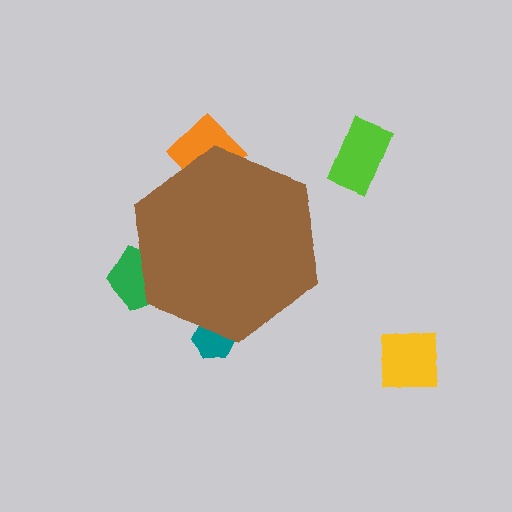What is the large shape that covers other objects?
A brown hexagon.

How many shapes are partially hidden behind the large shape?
3 shapes are partially hidden.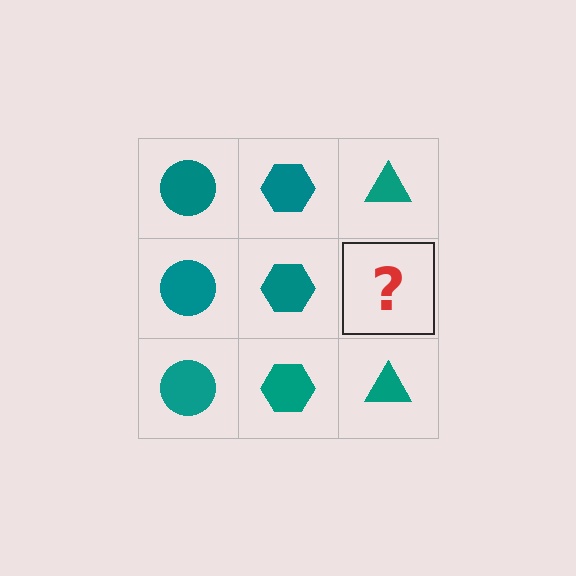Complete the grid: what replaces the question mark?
The question mark should be replaced with a teal triangle.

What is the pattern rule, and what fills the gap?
The rule is that each column has a consistent shape. The gap should be filled with a teal triangle.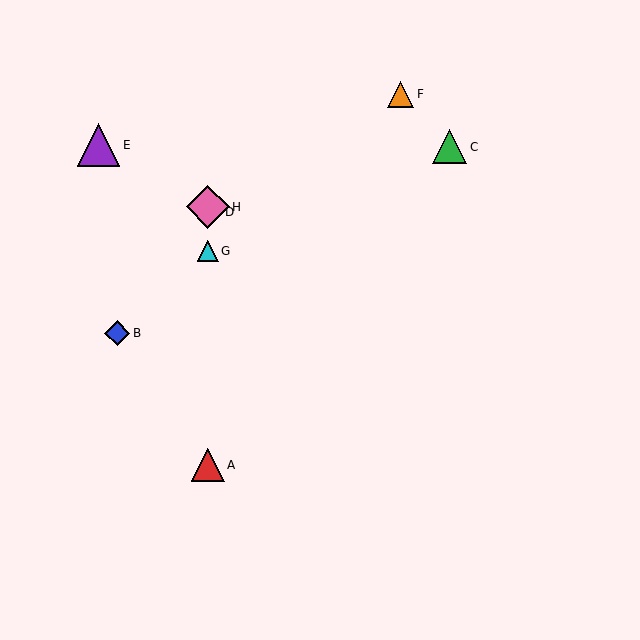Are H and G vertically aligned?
Yes, both are at x≈208.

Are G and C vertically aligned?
No, G is at x≈208 and C is at x≈449.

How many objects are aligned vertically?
4 objects (A, D, G, H) are aligned vertically.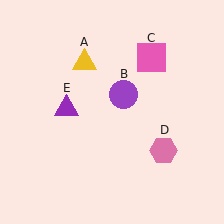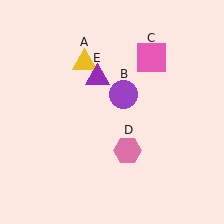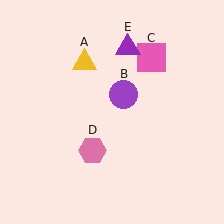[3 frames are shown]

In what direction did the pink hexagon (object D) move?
The pink hexagon (object D) moved left.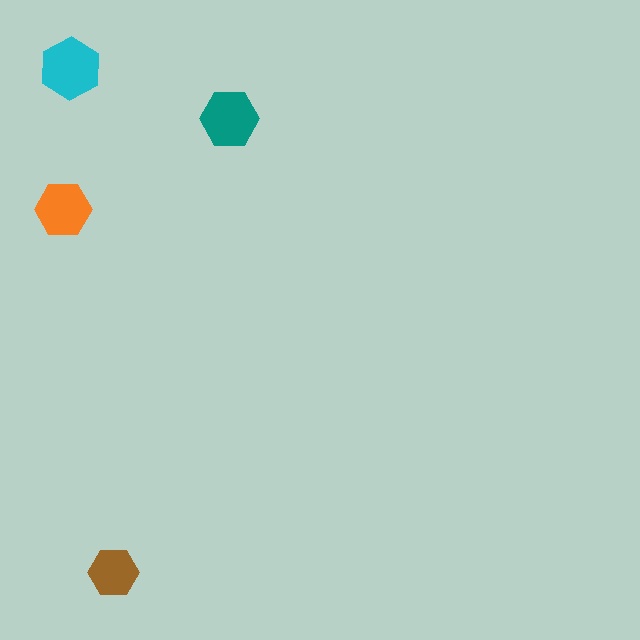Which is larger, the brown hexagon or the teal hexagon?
The teal one.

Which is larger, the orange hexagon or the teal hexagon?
The teal one.